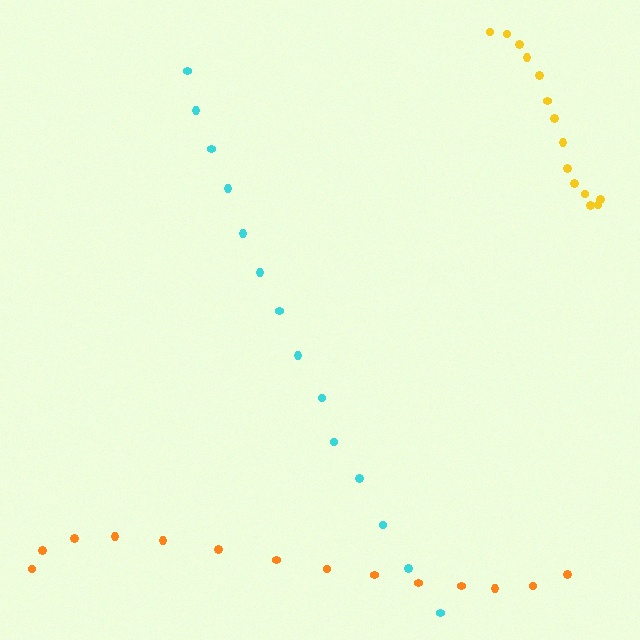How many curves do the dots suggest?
There are 3 distinct paths.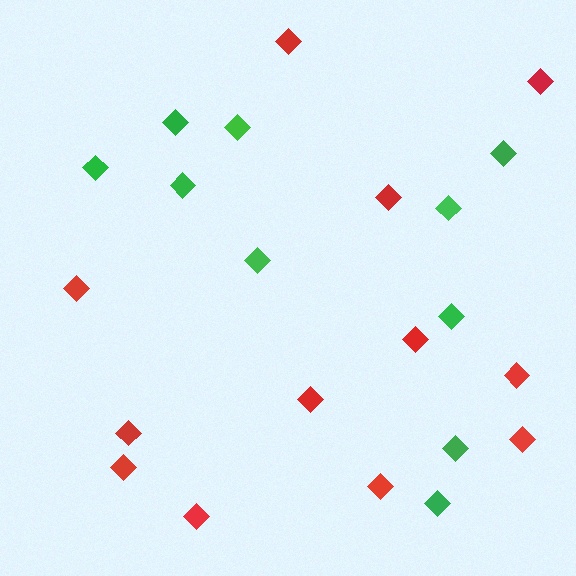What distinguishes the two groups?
There are 2 groups: one group of green diamonds (10) and one group of red diamonds (12).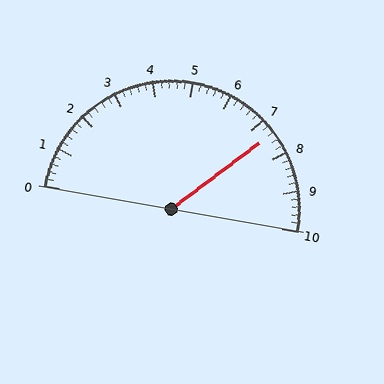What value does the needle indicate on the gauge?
The needle indicates approximately 7.4.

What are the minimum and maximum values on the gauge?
The gauge ranges from 0 to 10.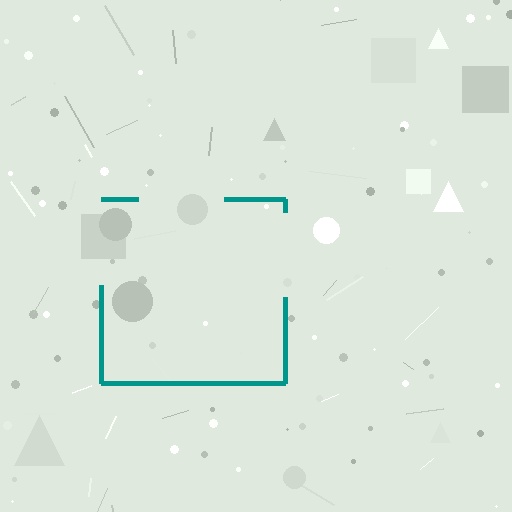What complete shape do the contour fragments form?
The contour fragments form a square.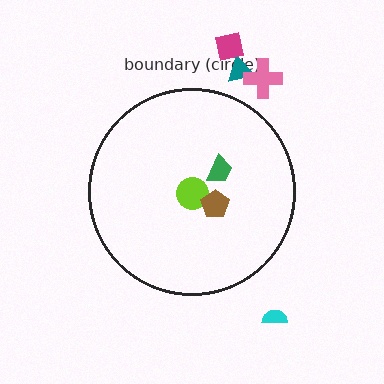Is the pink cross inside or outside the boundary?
Outside.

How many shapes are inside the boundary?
3 inside, 4 outside.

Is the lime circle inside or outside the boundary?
Inside.